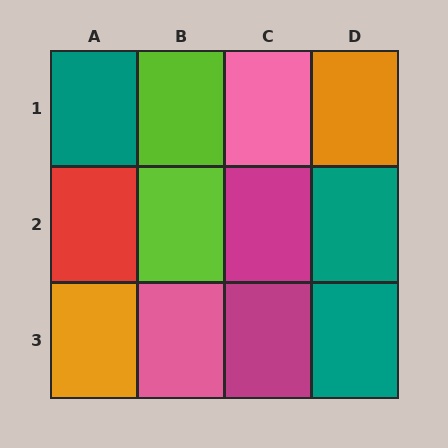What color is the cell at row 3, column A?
Orange.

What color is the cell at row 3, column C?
Magenta.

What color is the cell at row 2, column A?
Red.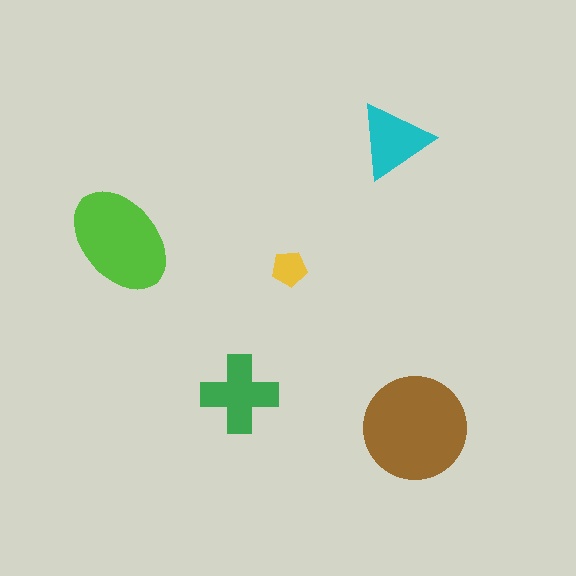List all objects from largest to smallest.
The brown circle, the lime ellipse, the green cross, the cyan triangle, the yellow pentagon.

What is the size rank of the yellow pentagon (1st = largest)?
5th.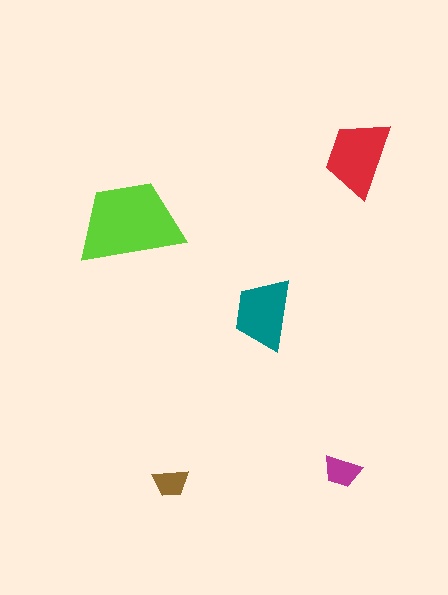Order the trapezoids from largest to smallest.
the lime one, the red one, the teal one, the magenta one, the brown one.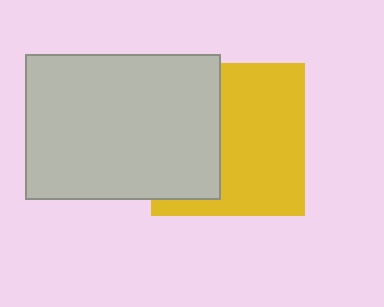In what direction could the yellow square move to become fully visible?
The yellow square could move right. That would shift it out from behind the light gray rectangle entirely.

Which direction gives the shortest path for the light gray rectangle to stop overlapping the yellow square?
Moving left gives the shortest separation.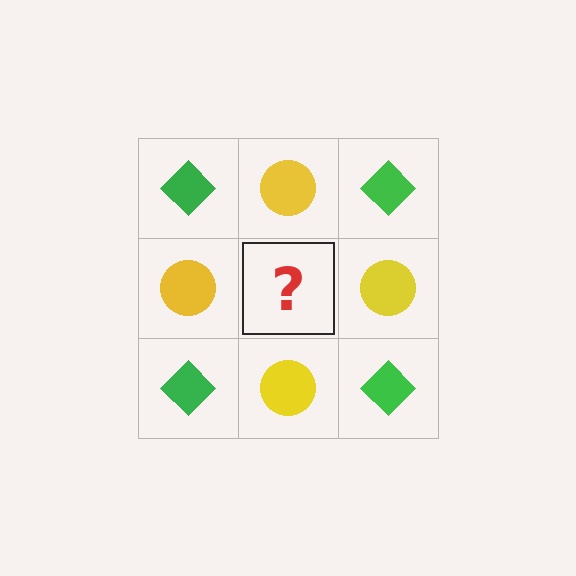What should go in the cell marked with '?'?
The missing cell should contain a green diamond.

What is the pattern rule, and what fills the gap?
The rule is that it alternates green diamond and yellow circle in a checkerboard pattern. The gap should be filled with a green diamond.